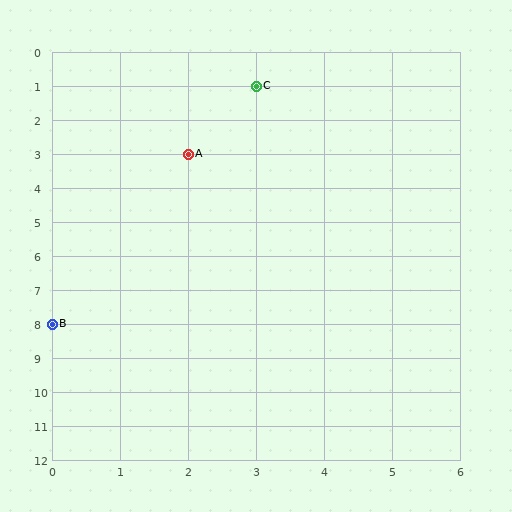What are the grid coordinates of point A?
Point A is at grid coordinates (2, 3).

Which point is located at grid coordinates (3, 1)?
Point C is at (3, 1).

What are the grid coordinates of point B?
Point B is at grid coordinates (0, 8).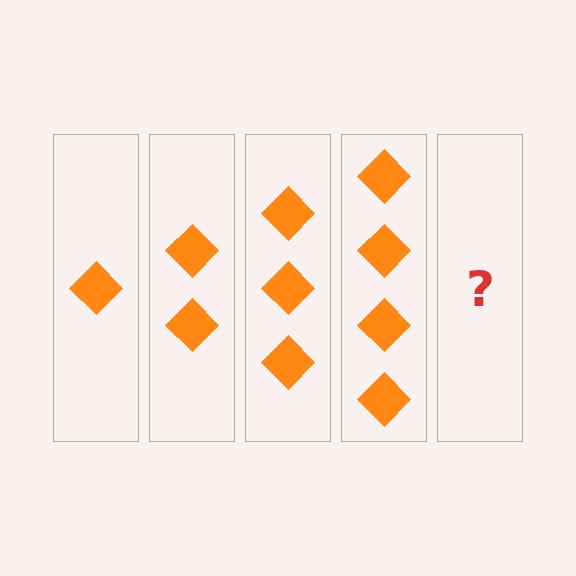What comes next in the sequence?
The next element should be 5 diamonds.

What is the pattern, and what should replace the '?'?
The pattern is that each step adds one more diamond. The '?' should be 5 diamonds.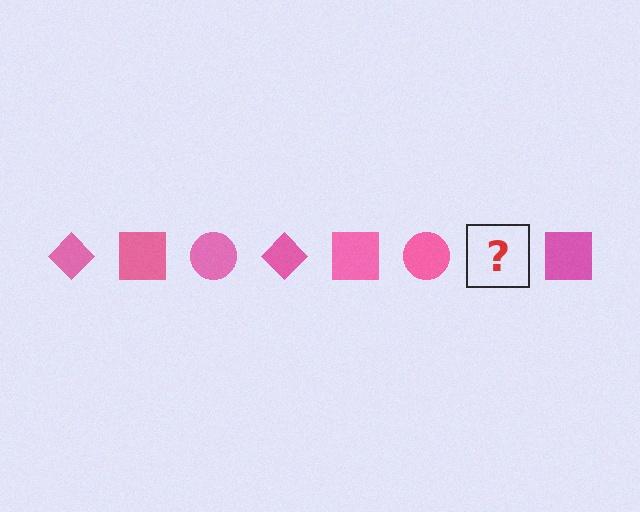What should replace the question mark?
The question mark should be replaced with a pink diamond.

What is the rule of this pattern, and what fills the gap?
The rule is that the pattern cycles through diamond, square, circle shapes in pink. The gap should be filled with a pink diamond.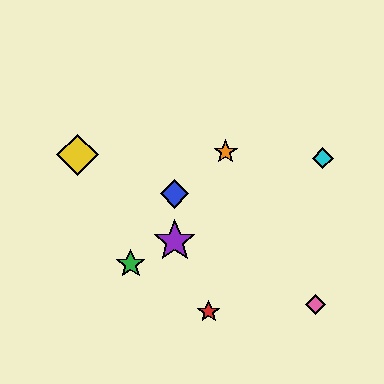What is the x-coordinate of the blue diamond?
The blue diamond is at x≈175.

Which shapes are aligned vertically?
The blue diamond, the purple star are aligned vertically.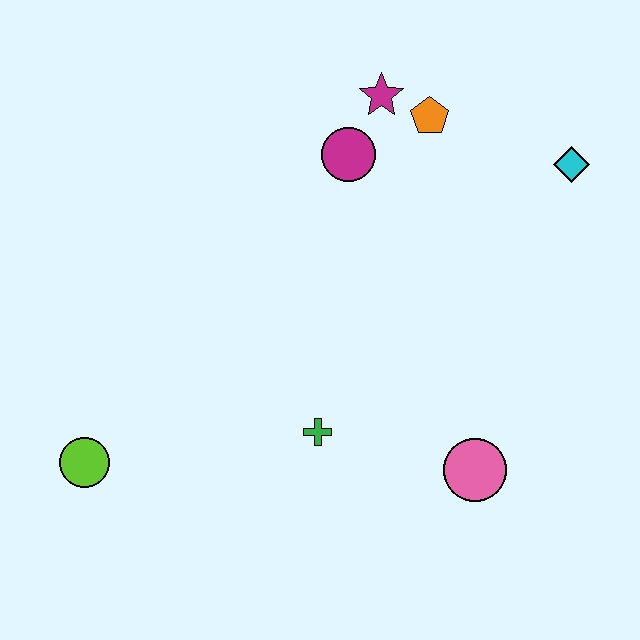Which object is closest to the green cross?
The pink circle is closest to the green cross.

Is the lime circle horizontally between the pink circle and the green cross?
No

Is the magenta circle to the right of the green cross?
Yes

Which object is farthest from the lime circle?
The cyan diamond is farthest from the lime circle.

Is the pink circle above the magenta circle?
No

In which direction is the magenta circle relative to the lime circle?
The magenta circle is above the lime circle.